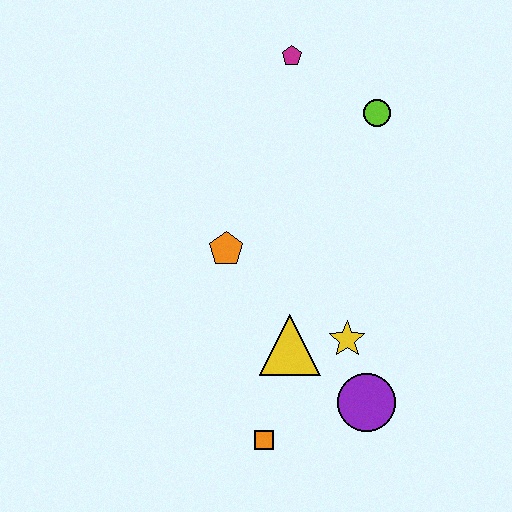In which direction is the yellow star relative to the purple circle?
The yellow star is above the purple circle.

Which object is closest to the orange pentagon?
The yellow triangle is closest to the orange pentagon.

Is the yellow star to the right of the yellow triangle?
Yes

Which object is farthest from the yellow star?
The magenta pentagon is farthest from the yellow star.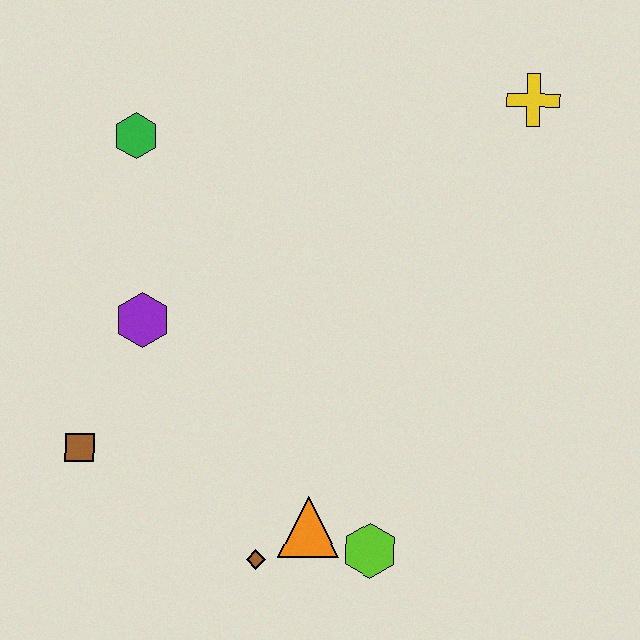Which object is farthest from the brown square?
The yellow cross is farthest from the brown square.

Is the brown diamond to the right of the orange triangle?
No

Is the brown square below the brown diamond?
No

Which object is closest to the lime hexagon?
The orange triangle is closest to the lime hexagon.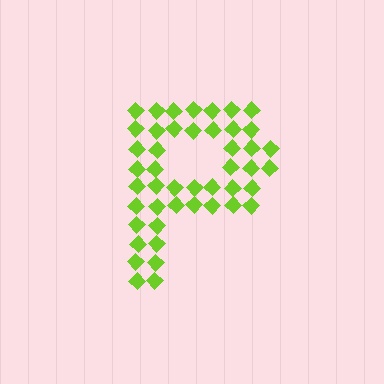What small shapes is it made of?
It is made of small diamonds.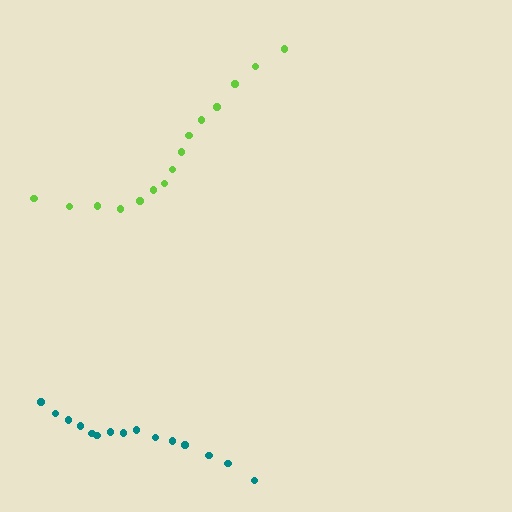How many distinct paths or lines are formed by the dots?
There are 2 distinct paths.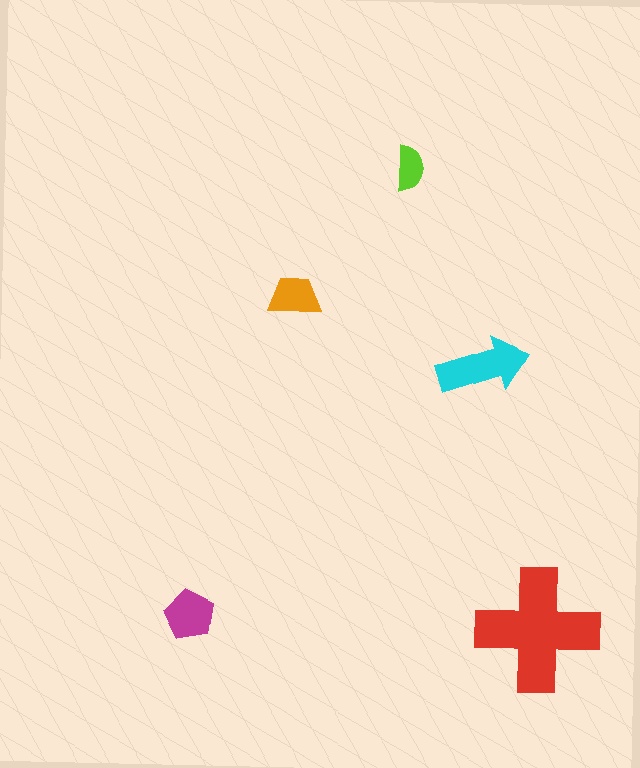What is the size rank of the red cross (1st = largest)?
1st.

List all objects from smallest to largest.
The lime semicircle, the orange trapezoid, the magenta pentagon, the cyan arrow, the red cross.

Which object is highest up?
The lime semicircle is topmost.